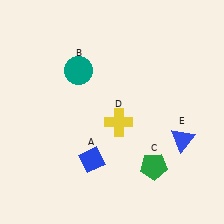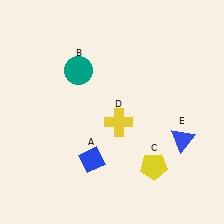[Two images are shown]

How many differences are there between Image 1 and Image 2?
There is 1 difference between the two images.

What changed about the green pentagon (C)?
In Image 1, C is green. In Image 2, it changed to yellow.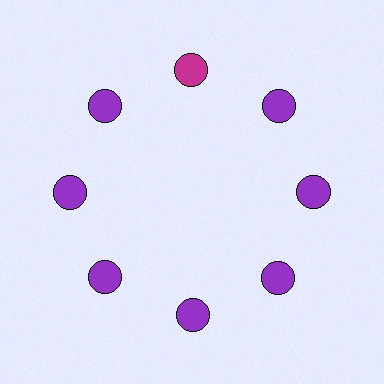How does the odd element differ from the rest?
It has a different color: magenta instead of purple.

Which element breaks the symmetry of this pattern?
The magenta circle at roughly the 12 o'clock position breaks the symmetry. All other shapes are purple circles.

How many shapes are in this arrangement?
There are 8 shapes arranged in a ring pattern.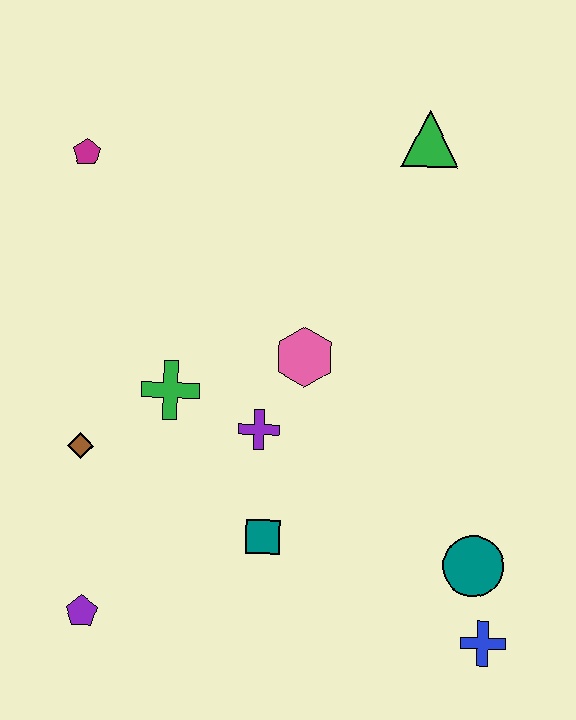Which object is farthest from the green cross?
The blue cross is farthest from the green cross.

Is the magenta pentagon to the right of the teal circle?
No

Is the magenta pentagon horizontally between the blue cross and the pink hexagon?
No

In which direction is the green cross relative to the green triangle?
The green cross is below the green triangle.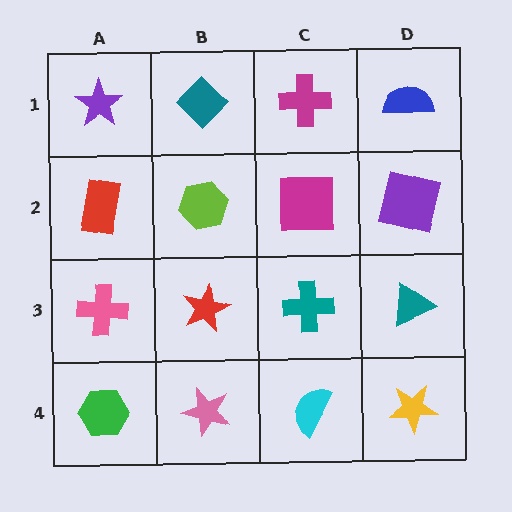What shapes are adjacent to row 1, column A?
A red rectangle (row 2, column A), a teal diamond (row 1, column B).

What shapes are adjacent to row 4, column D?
A teal triangle (row 3, column D), a cyan semicircle (row 4, column C).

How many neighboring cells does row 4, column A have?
2.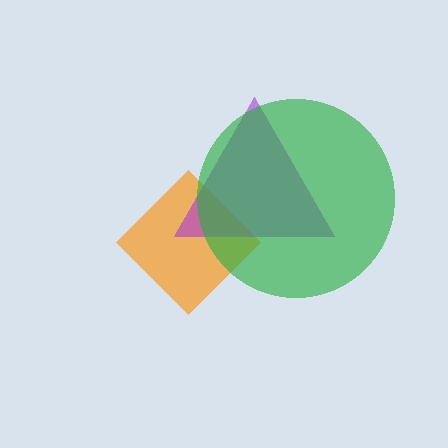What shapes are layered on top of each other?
The layered shapes are: an orange diamond, a purple triangle, a green circle.